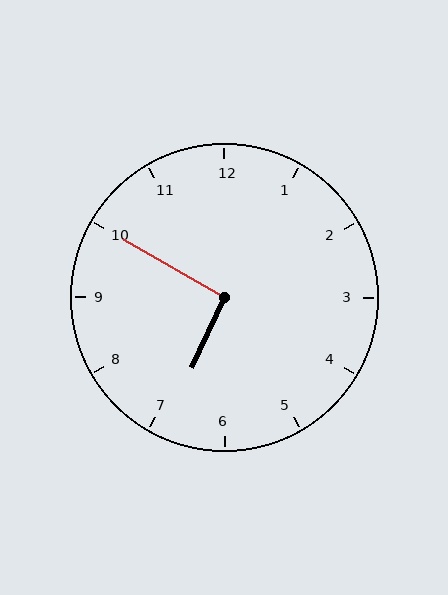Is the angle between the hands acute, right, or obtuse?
It is right.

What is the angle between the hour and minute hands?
Approximately 95 degrees.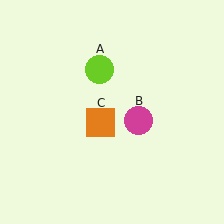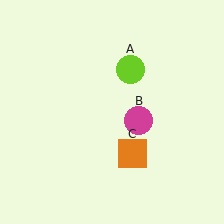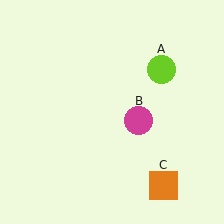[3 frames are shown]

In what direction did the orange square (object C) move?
The orange square (object C) moved down and to the right.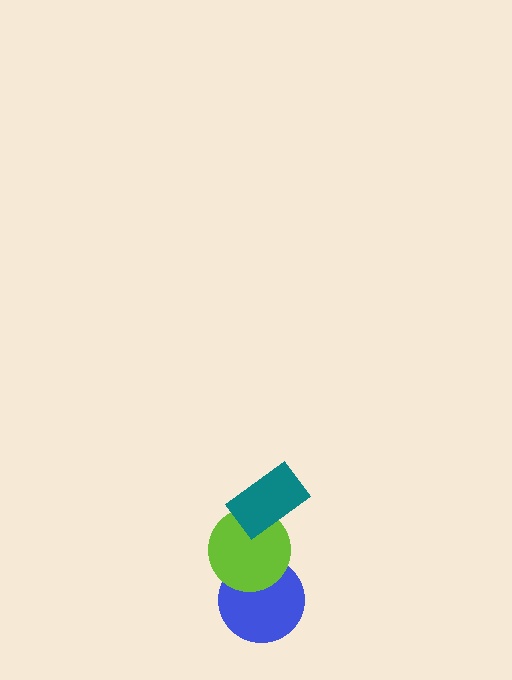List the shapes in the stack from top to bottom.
From top to bottom: the teal rectangle, the lime circle, the blue circle.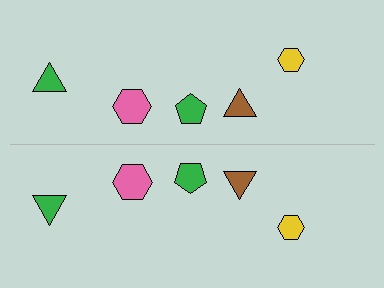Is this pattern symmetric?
Yes, this pattern has bilateral (reflection) symmetry.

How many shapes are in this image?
There are 10 shapes in this image.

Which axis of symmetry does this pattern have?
The pattern has a horizontal axis of symmetry running through the center of the image.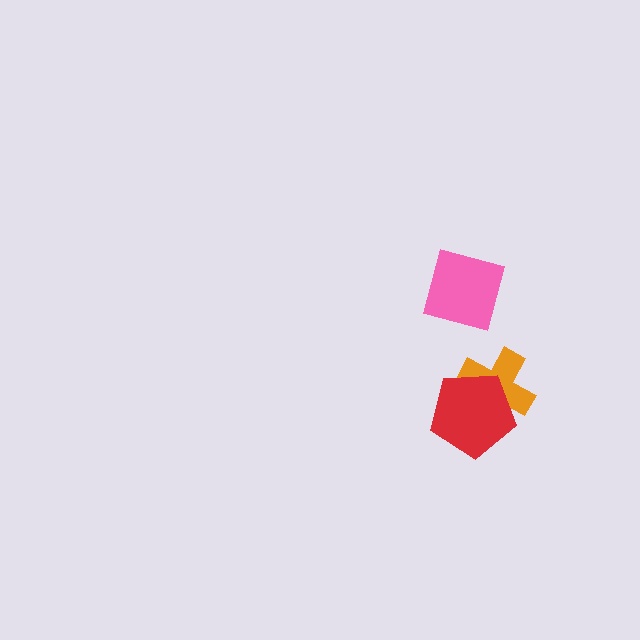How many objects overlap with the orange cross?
1 object overlaps with the orange cross.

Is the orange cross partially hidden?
Yes, it is partially covered by another shape.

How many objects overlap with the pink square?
0 objects overlap with the pink square.